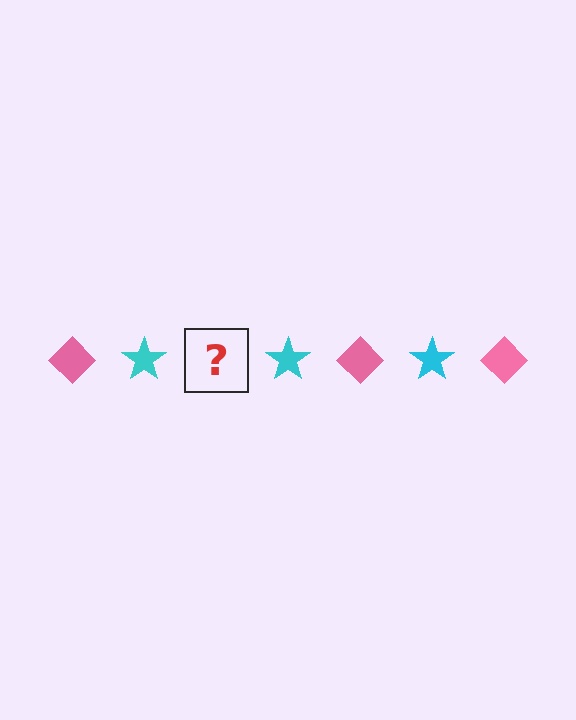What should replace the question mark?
The question mark should be replaced with a pink diamond.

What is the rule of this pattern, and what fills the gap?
The rule is that the pattern alternates between pink diamond and cyan star. The gap should be filled with a pink diamond.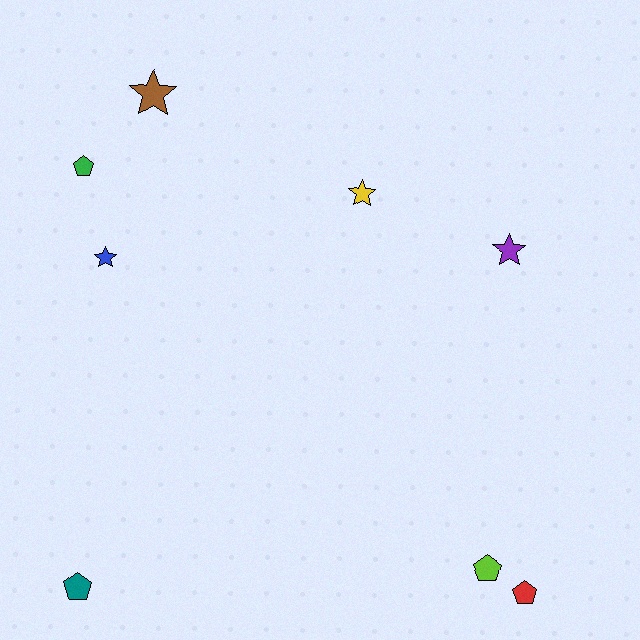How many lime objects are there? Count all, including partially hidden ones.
There is 1 lime object.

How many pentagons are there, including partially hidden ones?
There are 4 pentagons.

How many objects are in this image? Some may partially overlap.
There are 8 objects.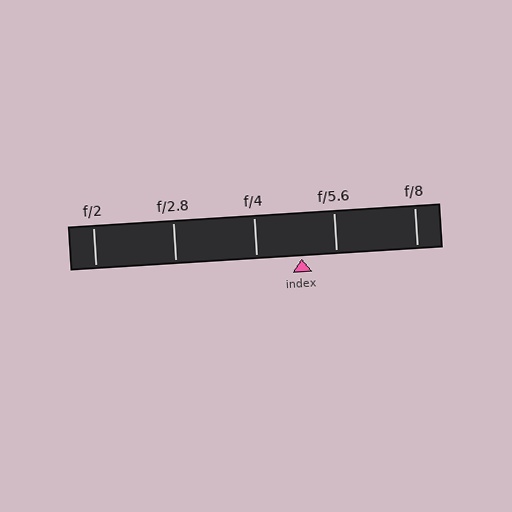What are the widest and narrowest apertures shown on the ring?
The widest aperture shown is f/2 and the narrowest is f/8.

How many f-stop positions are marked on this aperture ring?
There are 5 f-stop positions marked.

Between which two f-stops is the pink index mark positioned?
The index mark is between f/4 and f/5.6.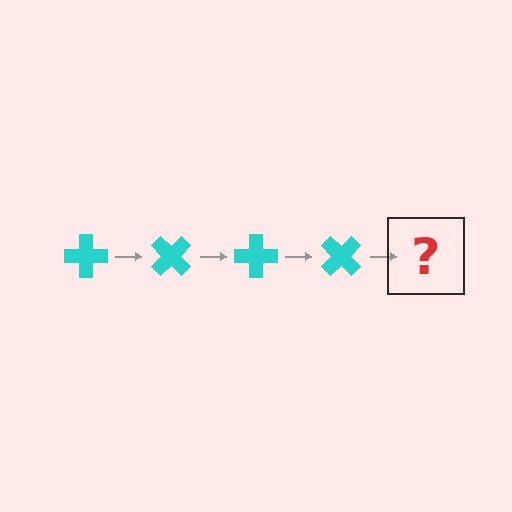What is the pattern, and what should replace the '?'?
The pattern is that the cross rotates 45 degrees each step. The '?' should be a cyan cross rotated 180 degrees.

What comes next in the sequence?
The next element should be a cyan cross rotated 180 degrees.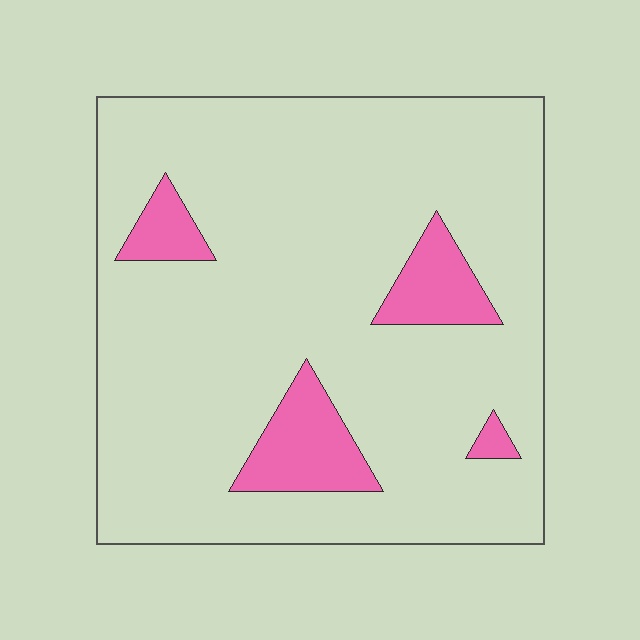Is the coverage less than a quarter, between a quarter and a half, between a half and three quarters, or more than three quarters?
Less than a quarter.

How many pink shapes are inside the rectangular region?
4.